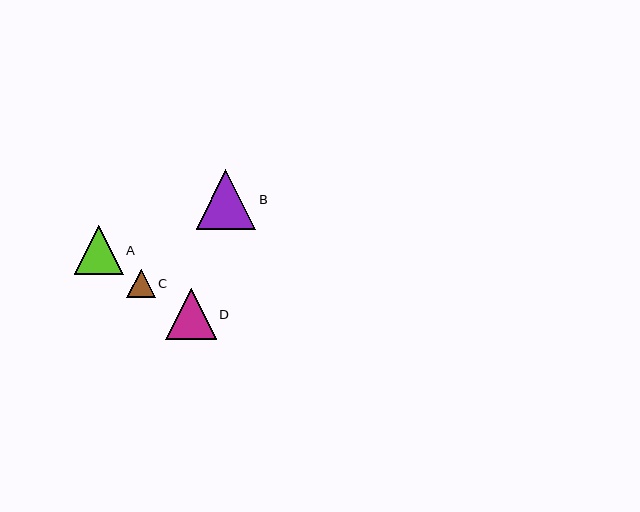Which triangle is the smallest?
Triangle C is the smallest with a size of approximately 28 pixels.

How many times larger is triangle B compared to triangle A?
Triangle B is approximately 1.2 times the size of triangle A.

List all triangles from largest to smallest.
From largest to smallest: B, D, A, C.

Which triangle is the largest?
Triangle B is the largest with a size of approximately 60 pixels.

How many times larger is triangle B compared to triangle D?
Triangle B is approximately 1.2 times the size of triangle D.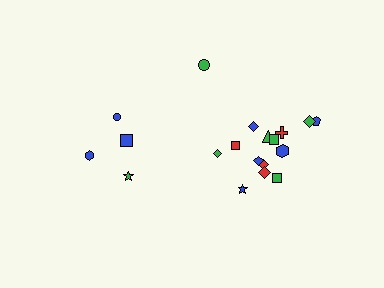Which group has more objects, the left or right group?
The right group.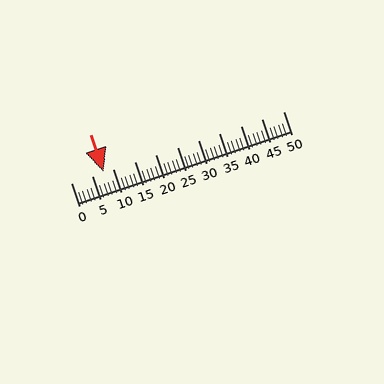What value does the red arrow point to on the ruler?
The red arrow points to approximately 8.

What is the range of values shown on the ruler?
The ruler shows values from 0 to 50.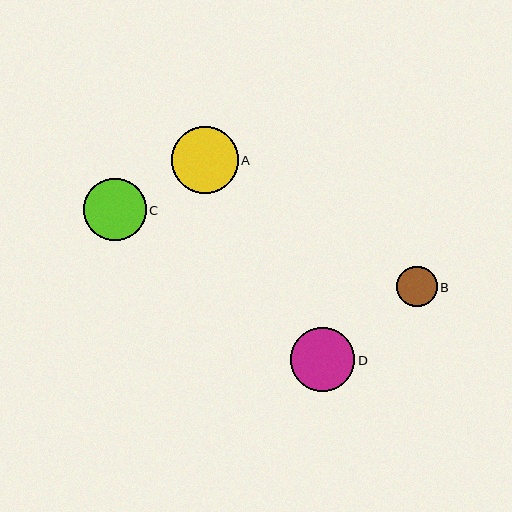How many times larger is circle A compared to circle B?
Circle A is approximately 1.6 times the size of circle B.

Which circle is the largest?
Circle A is the largest with a size of approximately 67 pixels.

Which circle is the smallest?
Circle B is the smallest with a size of approximately 41 pixels.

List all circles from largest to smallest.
From largest to smallest: A, D, C, B.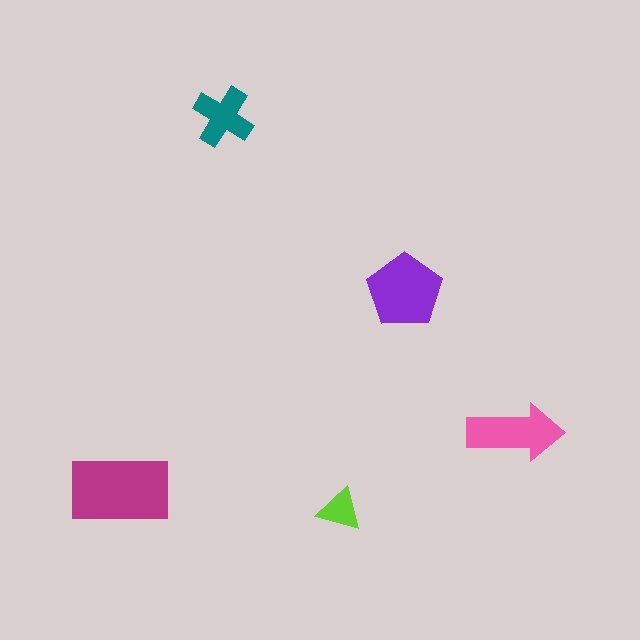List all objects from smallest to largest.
The lime triangle, the teal cross, the pink arrow, the purple pentagon, the magenta rectangle.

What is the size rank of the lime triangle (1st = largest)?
5th.